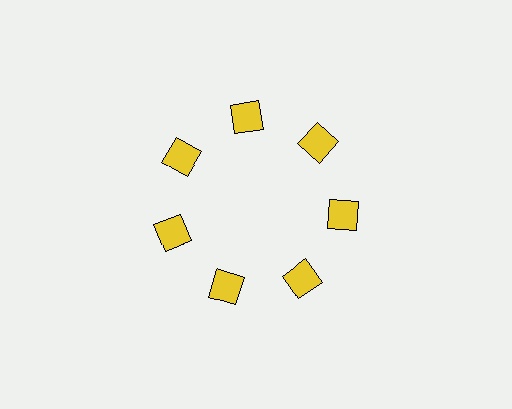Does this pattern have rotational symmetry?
Yes, this pattern has 7-fold rotational symmetry. It looks the same after rotating 51 degrees around the center.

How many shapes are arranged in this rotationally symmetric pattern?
There are 7 shapes, arranged in 7 groups of 1.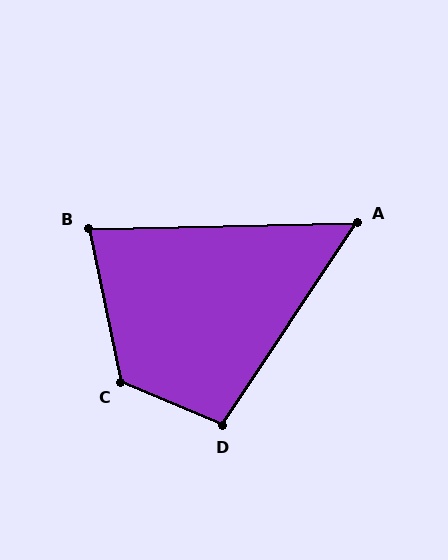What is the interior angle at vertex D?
Approximately 101 degrees (obtuse).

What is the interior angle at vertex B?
Approximately 79 degrees (acute).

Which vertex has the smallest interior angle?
A, at approximately 55 degrees.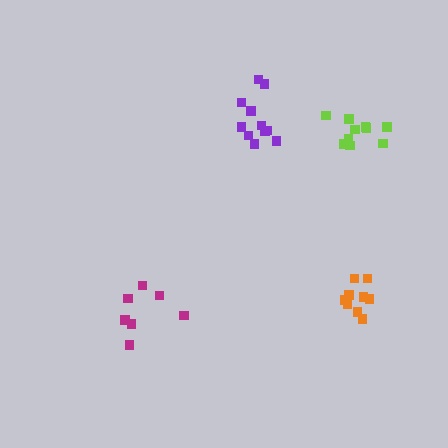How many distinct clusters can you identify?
There are 4 distinct clusters.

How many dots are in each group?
Group 1: 11 dots, Group 2: 7 dots, Group 3: 9 dots, Group 4: 10 dots (37 total).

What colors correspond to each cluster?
The clusters are colored: purple, magenta, orange, lime.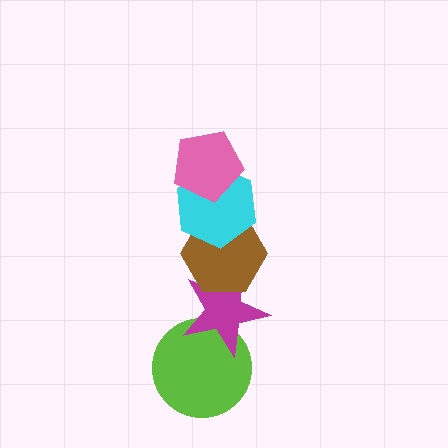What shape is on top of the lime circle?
The magenta star is on top of the lime circle.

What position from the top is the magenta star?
The magenta star is 4th from the top.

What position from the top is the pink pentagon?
The pink pentagon is 1st from the top.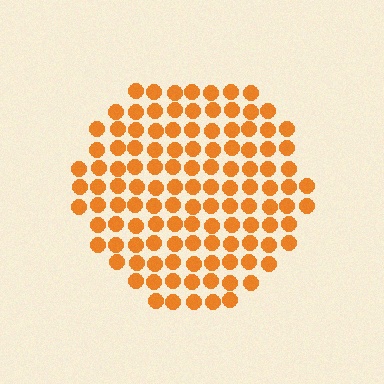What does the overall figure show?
The overall figure shows a circle.